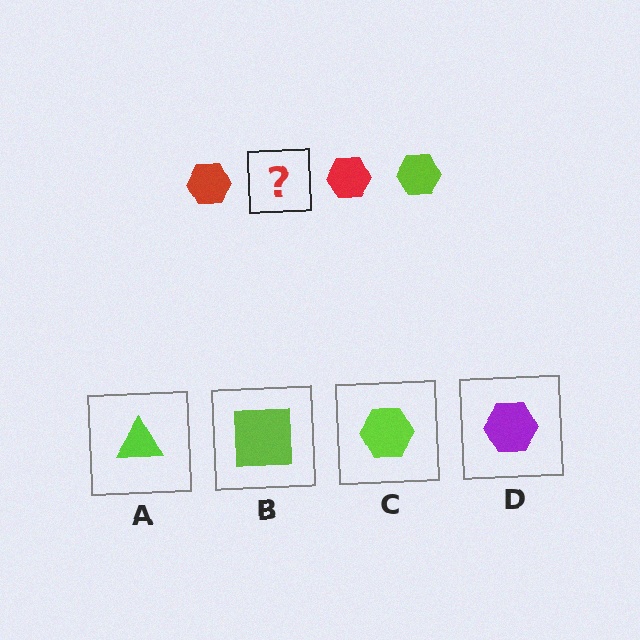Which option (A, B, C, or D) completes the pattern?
C.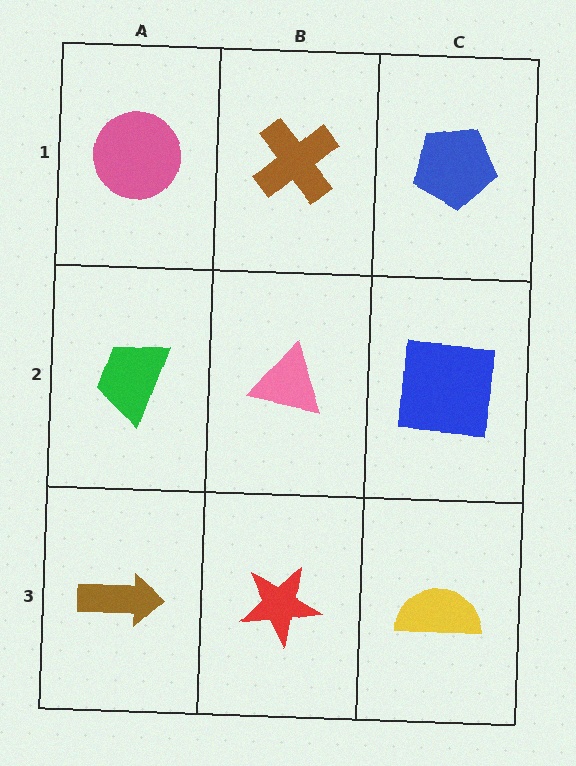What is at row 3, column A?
A brown arrow.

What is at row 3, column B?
A red star.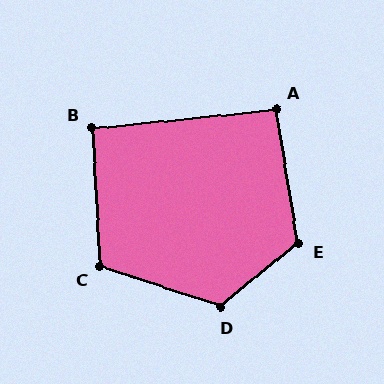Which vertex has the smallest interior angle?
B, at approximately 93 degrees.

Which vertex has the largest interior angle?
D, at approximately 122 degrees.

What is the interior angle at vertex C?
Approximately 112 degrees (obtuse).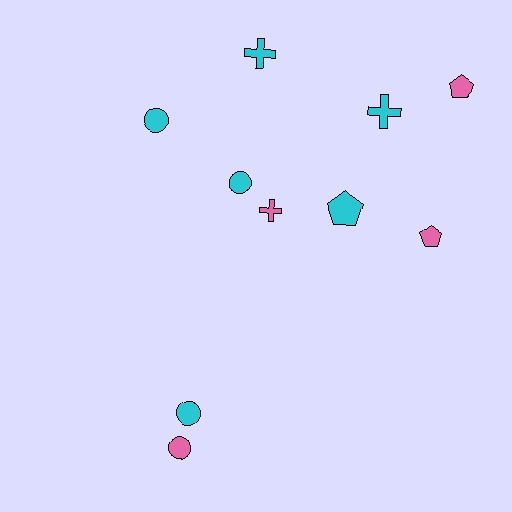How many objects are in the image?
There are 10 objects.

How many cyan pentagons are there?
There is 1 cyan pentagon.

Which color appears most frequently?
Cyan, with 6 objects.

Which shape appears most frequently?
Circle, with 4 objects.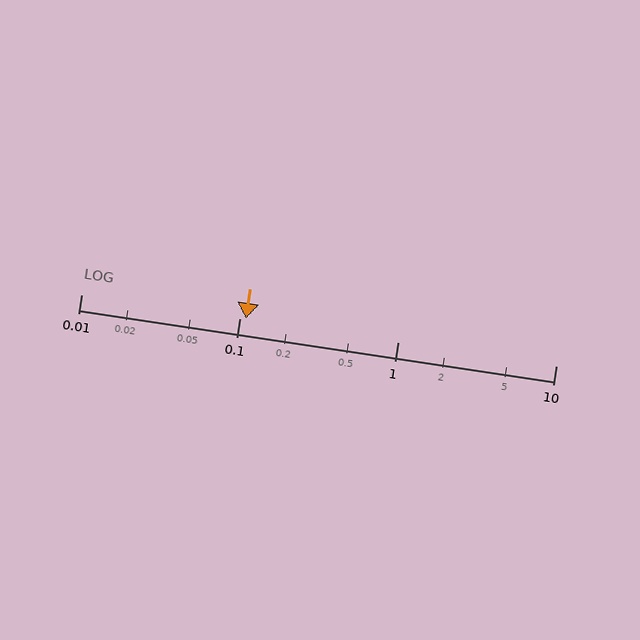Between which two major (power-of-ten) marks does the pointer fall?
The pointer is between 0.1 and 1.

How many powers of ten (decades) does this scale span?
The scale spans 3 decades, from 0.01 to 10.